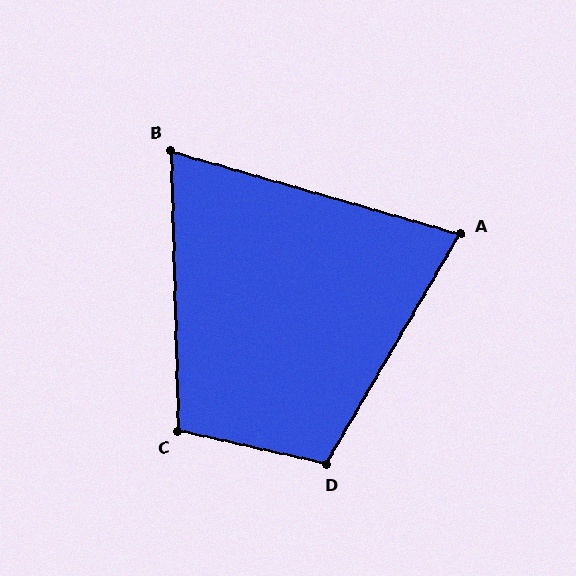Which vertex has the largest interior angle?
D, at approximately 107 degrees.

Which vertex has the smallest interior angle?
B, at approximately 73 degrees.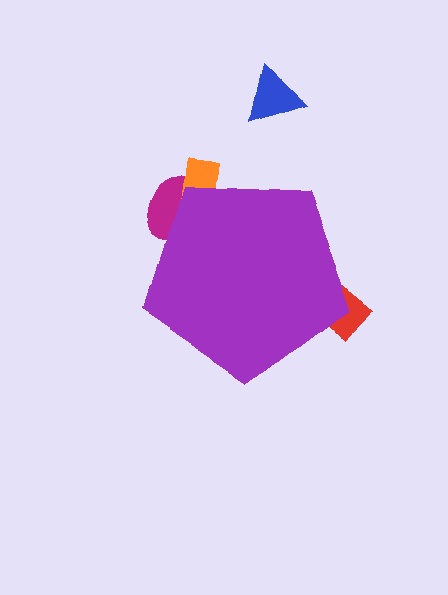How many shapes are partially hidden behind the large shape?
3 shapes are partially hidden.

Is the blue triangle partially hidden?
No, the blue triangle is fully visible.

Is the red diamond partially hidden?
Yes, the red diamond is partially hidden behind the purple pentagon.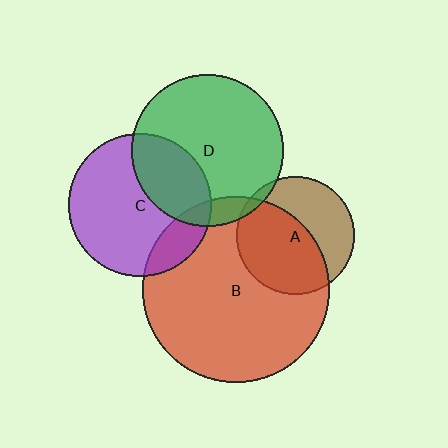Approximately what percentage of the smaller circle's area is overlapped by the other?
Approximately 10%.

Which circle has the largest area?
Circle B (red).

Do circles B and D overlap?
Yes.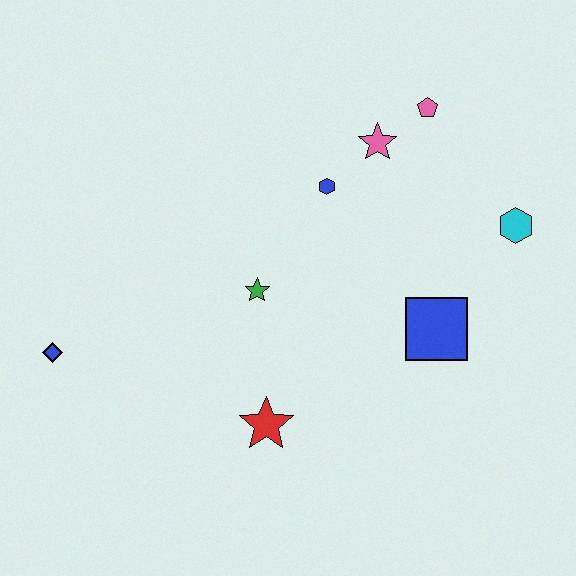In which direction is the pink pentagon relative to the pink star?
The pink pentagon is to the right of the pink star.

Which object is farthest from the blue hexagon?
The blue diamond is farthest from the blue hexagon.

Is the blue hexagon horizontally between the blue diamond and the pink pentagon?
Yes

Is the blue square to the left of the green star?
No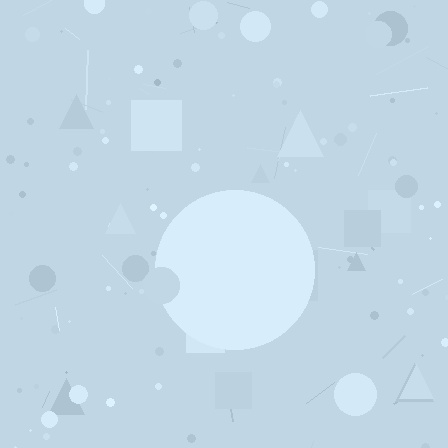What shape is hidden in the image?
A circle is hidden in the image.